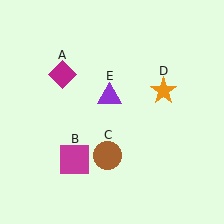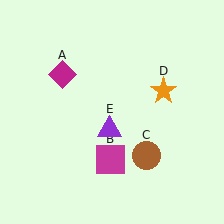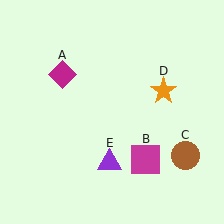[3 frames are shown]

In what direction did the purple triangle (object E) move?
The purple triangle (object E) moved down.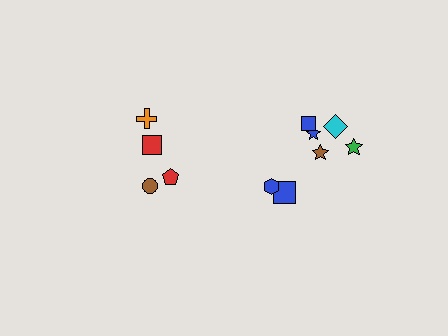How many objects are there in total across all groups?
There are 11 objects.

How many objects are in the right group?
There are 7 objects.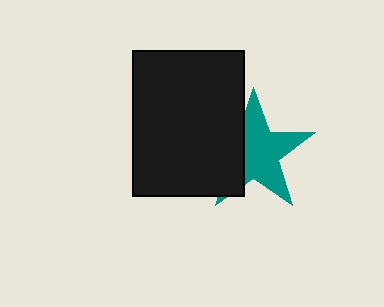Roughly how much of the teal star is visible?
About half of it is visible (roughly 64%).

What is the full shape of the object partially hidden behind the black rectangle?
The partially hidden object is a teal star.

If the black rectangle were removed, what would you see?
You would see the complete teal star.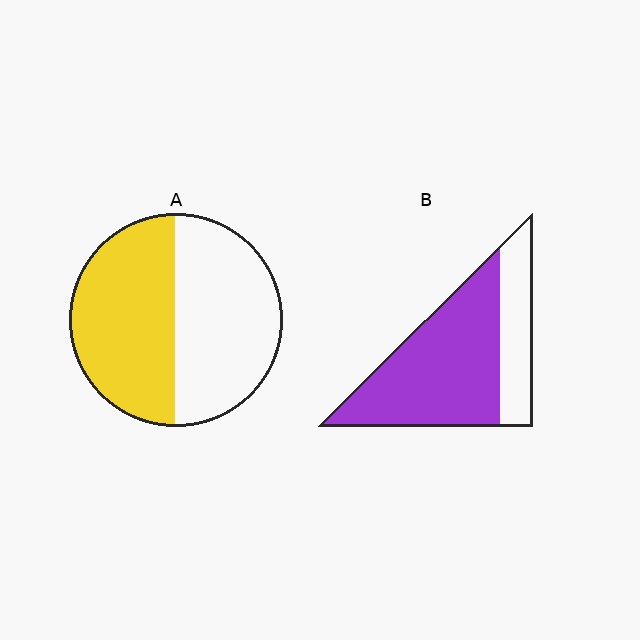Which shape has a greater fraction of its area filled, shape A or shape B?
Shape B.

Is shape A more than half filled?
Roughly half.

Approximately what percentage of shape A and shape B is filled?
A is approximately 50% and B is approximately 70%.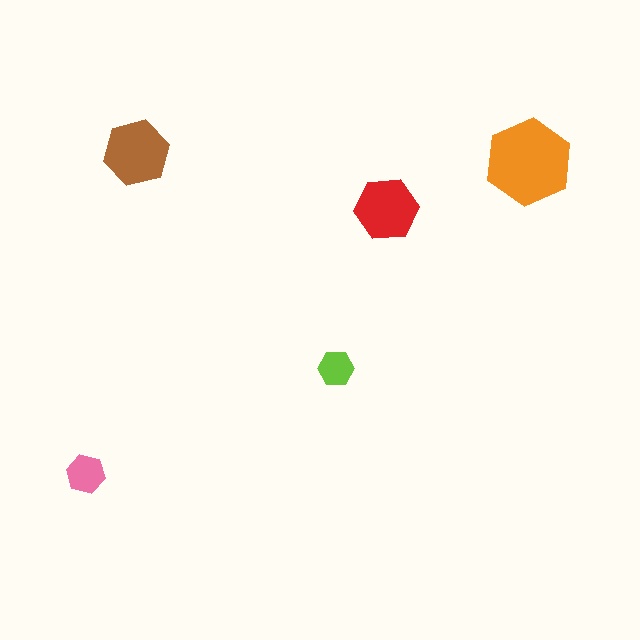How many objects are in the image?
There are 5 objects in the image.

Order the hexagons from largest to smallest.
the orange one, the brown one, the red one, the pink one, the lime one.